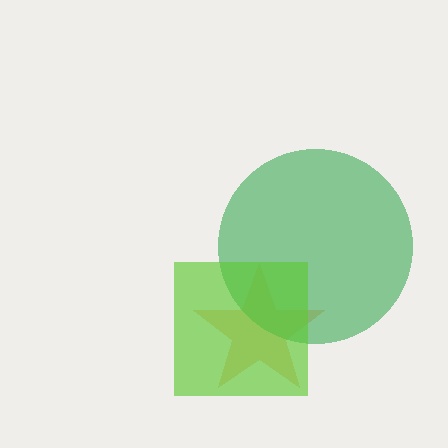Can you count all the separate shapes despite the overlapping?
Yes, there are 3 separate shapes.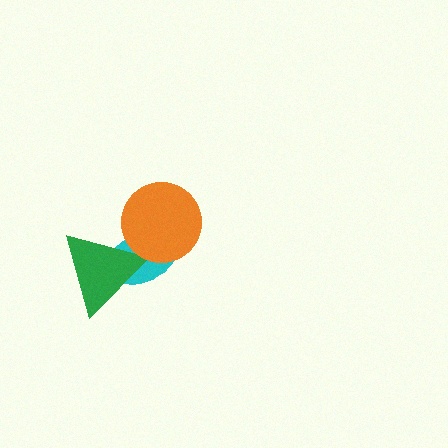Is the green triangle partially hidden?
Yes, it is partially covered by another shape.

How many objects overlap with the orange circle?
2 objects overlap with the orange circle.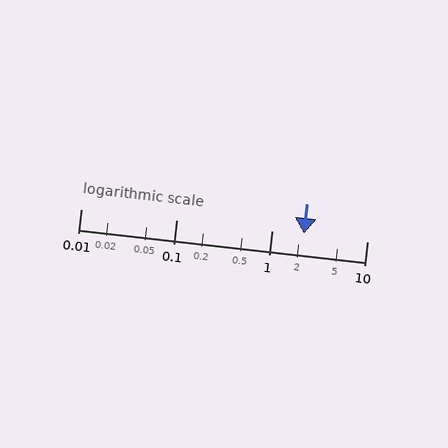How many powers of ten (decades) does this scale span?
The scale spans 3 decades, from 0.01 to 10.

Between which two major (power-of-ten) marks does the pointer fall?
The pointer is between 1 and 10.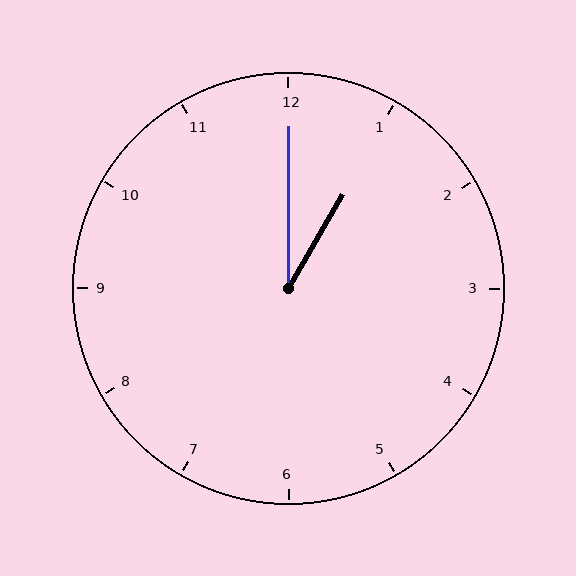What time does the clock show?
1:00.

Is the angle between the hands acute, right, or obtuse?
It is acute.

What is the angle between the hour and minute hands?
Approximately 30 degrees.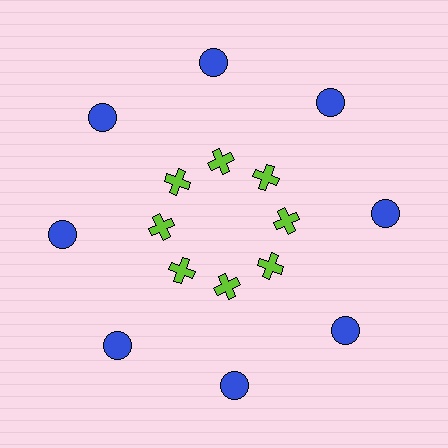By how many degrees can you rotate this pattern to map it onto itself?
The pattern maps onto itself every 45 degrees of rotation.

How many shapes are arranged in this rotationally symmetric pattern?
There are 16 shapes, arranged in 8 groups of 2.